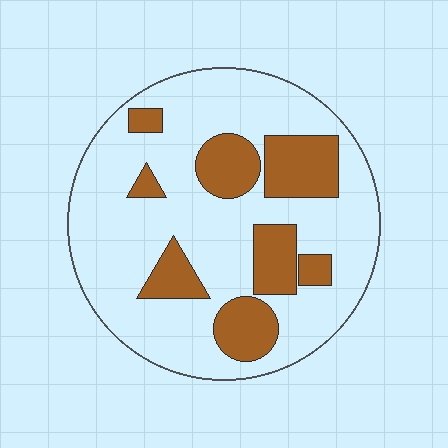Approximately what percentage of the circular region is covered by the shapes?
Approximately 25%.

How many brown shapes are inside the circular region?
8.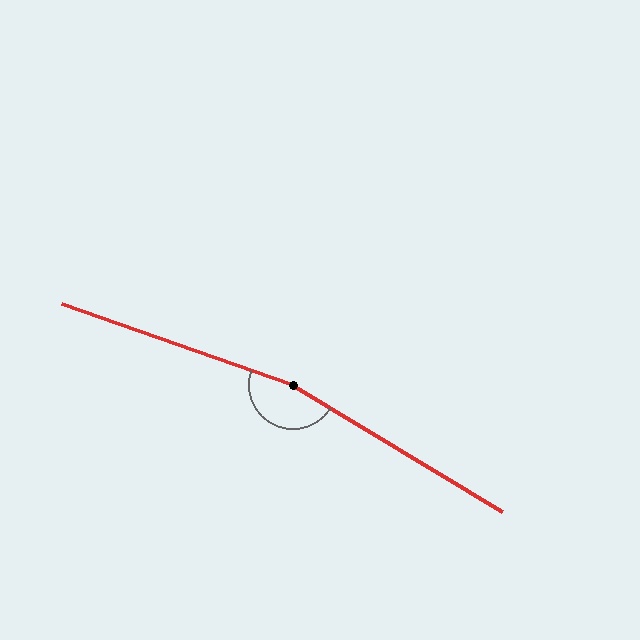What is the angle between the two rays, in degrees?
Approximately 168 degrees.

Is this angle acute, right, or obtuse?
It is obtuse.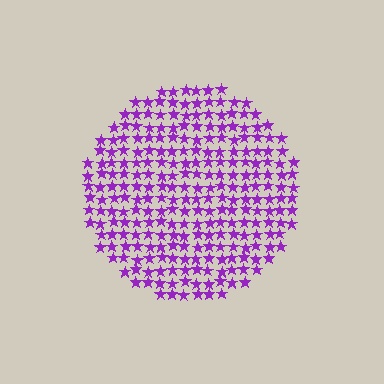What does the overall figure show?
The overall figure shows a circle.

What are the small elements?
The small elements are stars.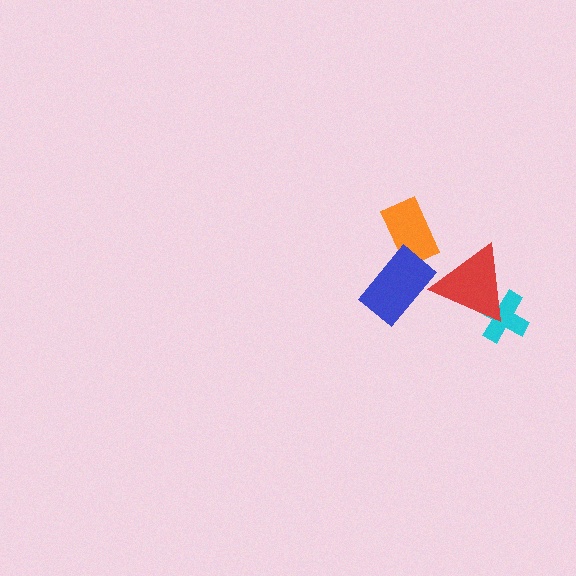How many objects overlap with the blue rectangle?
1 object overlaps with the blue rectangle.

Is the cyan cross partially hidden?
Yes, it is partially covered by another shape.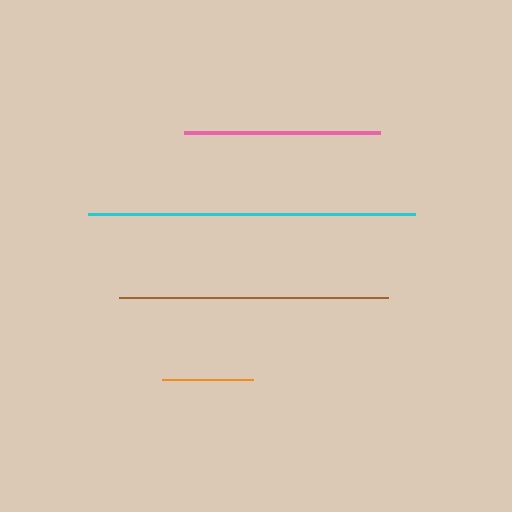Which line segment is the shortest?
The orange line is the shortest at approximately 91 pixels.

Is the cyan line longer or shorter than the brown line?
The cyan line is longer than the brown line.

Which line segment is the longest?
The cyan line is the longest at approximately 327 pixels.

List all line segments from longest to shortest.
From longest to shortest: cyan, brown, pink, orange.